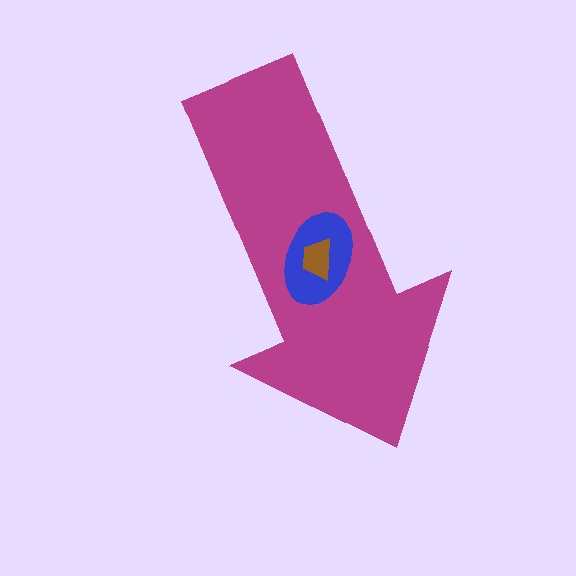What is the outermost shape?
The magenta arrow.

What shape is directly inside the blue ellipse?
The brown trapezoid.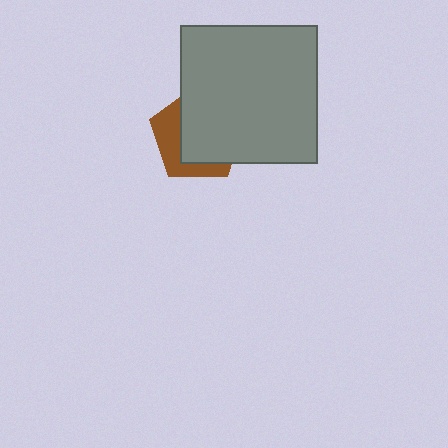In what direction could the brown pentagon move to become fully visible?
The brown pentagon could move toward the lower-left. That would shift it out from behind the gray square entirely.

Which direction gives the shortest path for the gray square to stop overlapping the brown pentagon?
Moving toward the upper-right gives the shortest separation.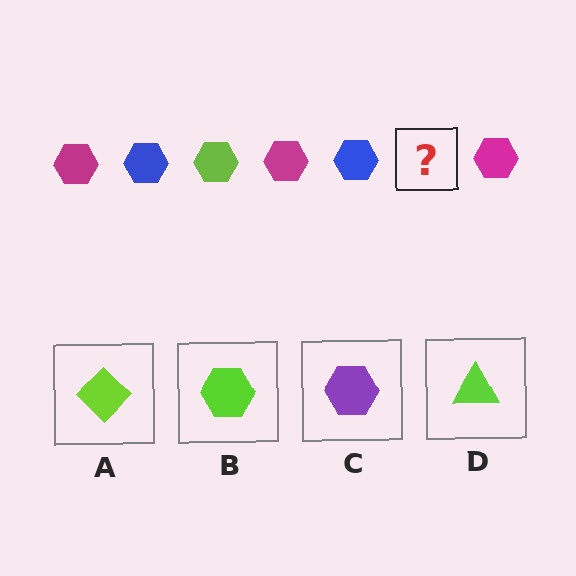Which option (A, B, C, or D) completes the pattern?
B.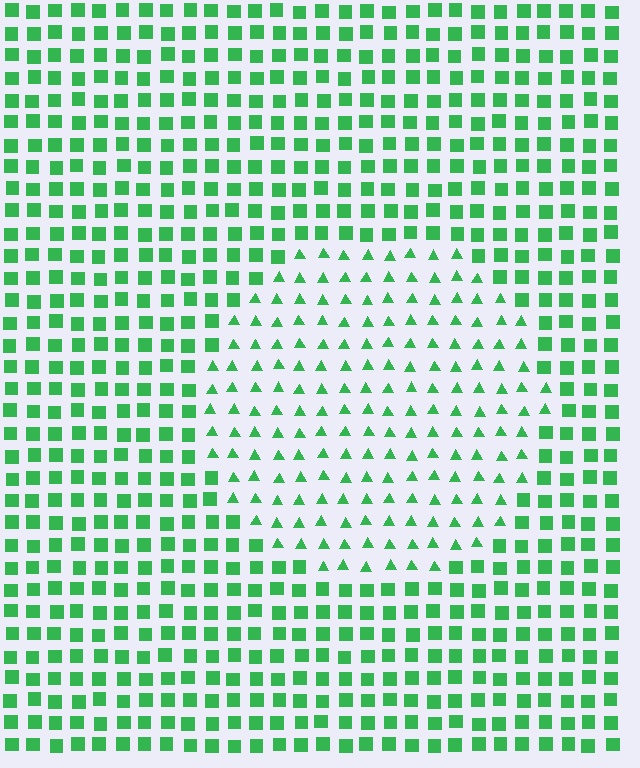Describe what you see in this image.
The image is filled with small green elements arranged in a uniform grid. A circle-shaped region contains triangles, while the surrounding area contains squares. The boundary is defined purely by the change in element shape.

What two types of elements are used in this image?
The image uses triangles inside the circle region and squares outside it.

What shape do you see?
I see a circle.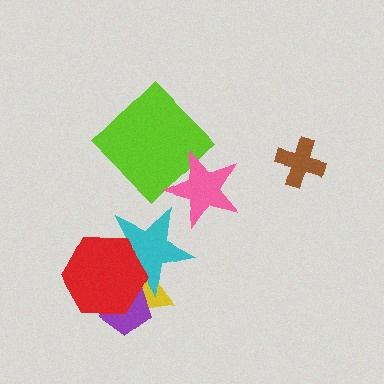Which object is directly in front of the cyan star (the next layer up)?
The purple pentagon is directly in front of the cyan star.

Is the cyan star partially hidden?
Yes, it is partially covered by another shape.